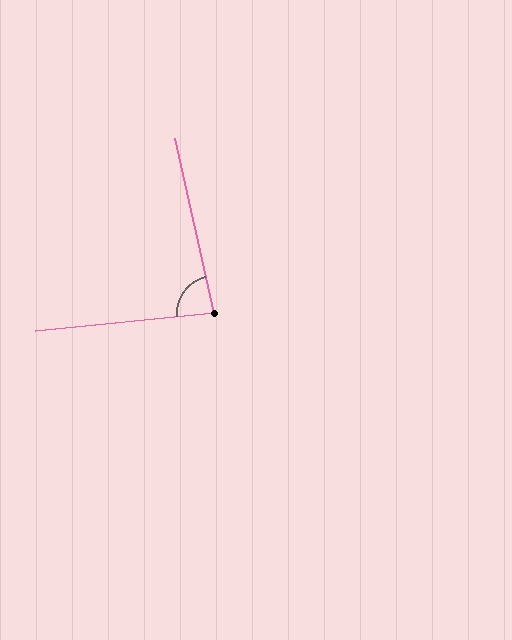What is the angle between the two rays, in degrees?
Approximately 83 degrees.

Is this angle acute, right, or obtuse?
It is acute.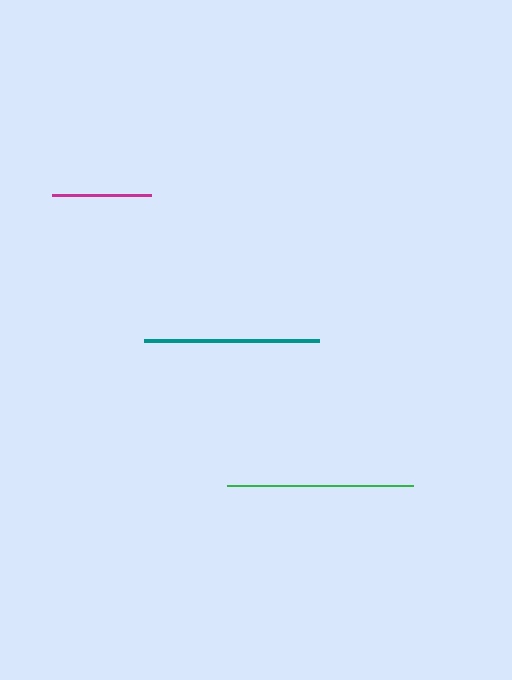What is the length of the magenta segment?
The magenta segment is approximately 99 pixels long.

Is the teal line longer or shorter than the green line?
The green line is longer than the teal line.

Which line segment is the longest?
The green line is the longest at approximately 186 pixels.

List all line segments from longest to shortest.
From longest to shortest: green, teal, magenta.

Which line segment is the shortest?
The magenta line is the shortest at approximately 99 pixels.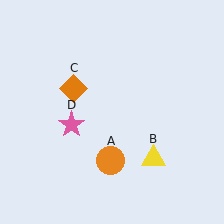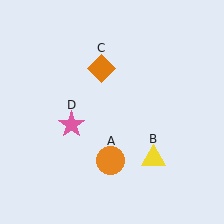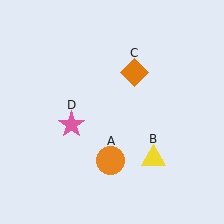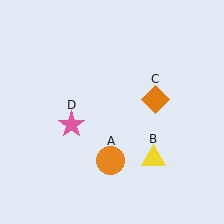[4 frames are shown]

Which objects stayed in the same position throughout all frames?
Orange circle (object A) and yellow triangle (object B) and pink star (object D) remained stationary.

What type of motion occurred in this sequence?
The orange diamond (object C) rotated clockwise around the center of the scene.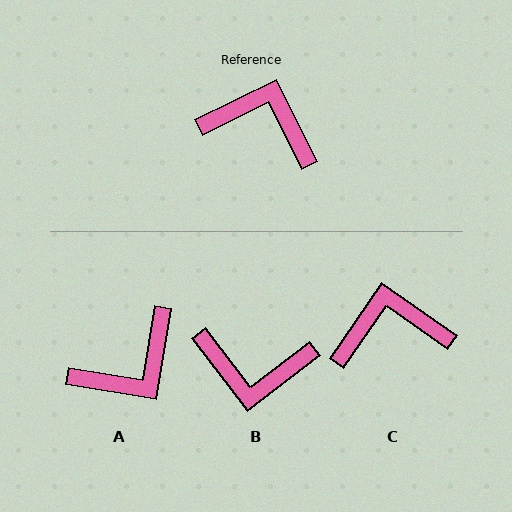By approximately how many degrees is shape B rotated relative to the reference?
Approximately 169 degrees clockwise.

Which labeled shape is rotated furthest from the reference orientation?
B, about 169 degrees away.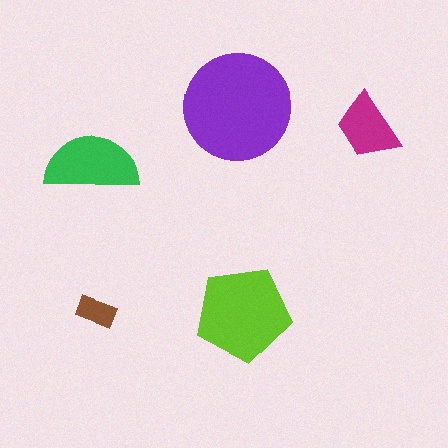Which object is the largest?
The purple circle.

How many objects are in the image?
There are 5 objects in the image.